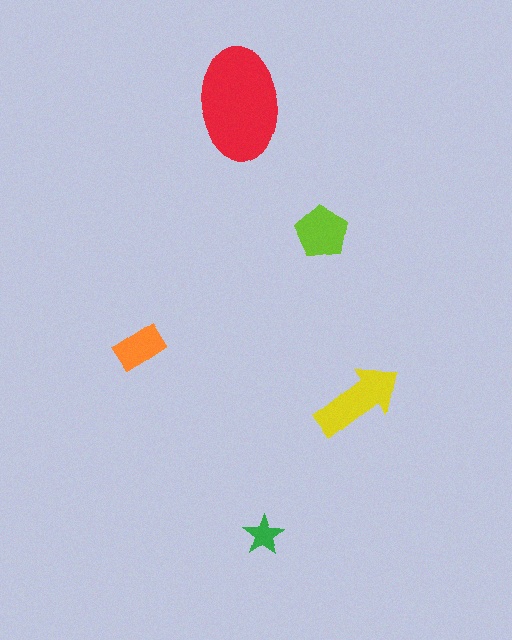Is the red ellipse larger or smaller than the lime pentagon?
Larger.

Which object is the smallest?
The green star.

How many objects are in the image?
There are 5 objects in the image.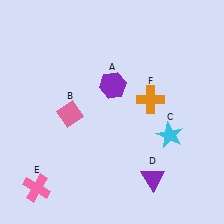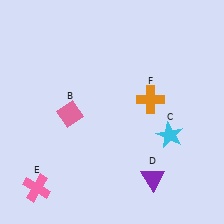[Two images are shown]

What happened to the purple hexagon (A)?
The purple hexagon (A) was removed in Image 2. It was in the top-right area of Image 1.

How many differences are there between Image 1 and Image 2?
There is 1 difference between the two images.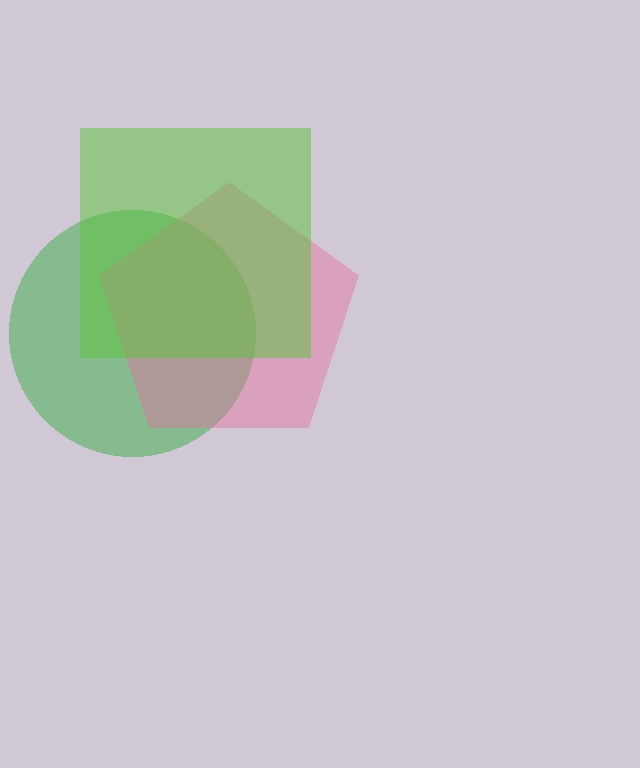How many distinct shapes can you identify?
There are 3 distinct shapes: a green circle, a pink pentagon, a lime square.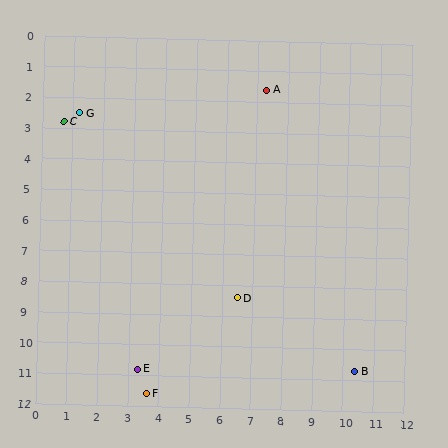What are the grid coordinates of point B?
Point B is at approximately (10.4, 10.7).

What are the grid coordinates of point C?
Point C is at approximately (0.7, 2.8).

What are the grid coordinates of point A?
Point A is at approximately (7.3, 1.6).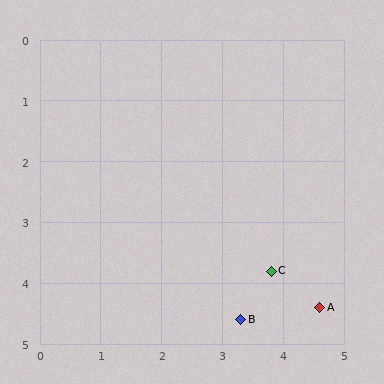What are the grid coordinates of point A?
Point A is at approximately (4.6, 4.4).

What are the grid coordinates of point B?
Point B is at approximately (3.3, 4.6).